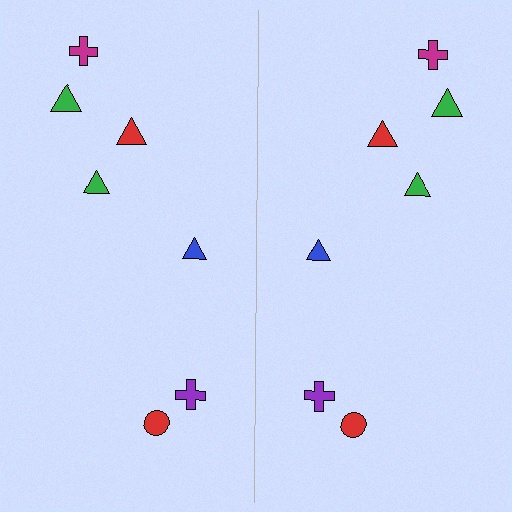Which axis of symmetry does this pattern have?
The pattern has a vertical axis of symmetry running through the center of the image.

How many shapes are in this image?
There are 14 shapes in this image.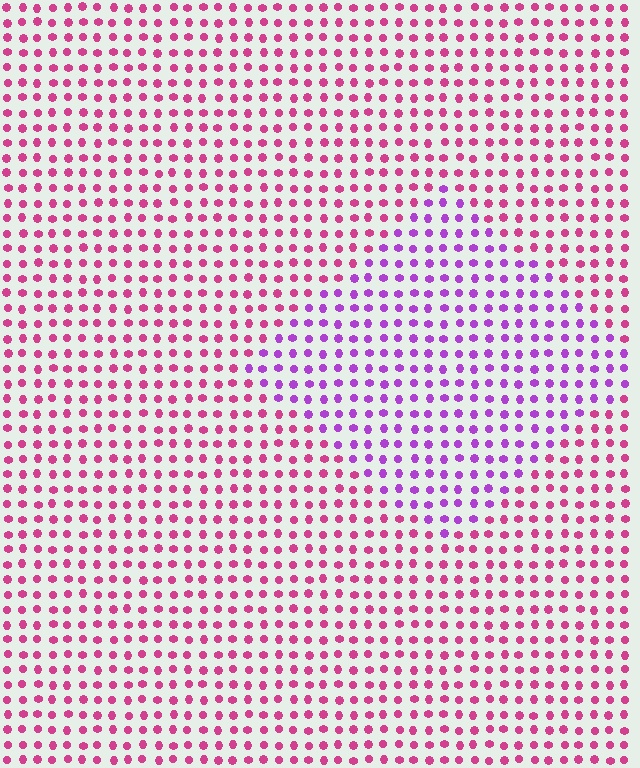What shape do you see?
I see a diamond.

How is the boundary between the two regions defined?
The boundary is defined purely by a slight shift in hue (about 41 degrees). Spacing, size, and orientation are identical on both sides.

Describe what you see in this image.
The image is filled with small magenta elements in a uniform arrangement. A diamond-shaped region is visible where the elements are tinted to a slightly different hue, forming a subtle color boundary.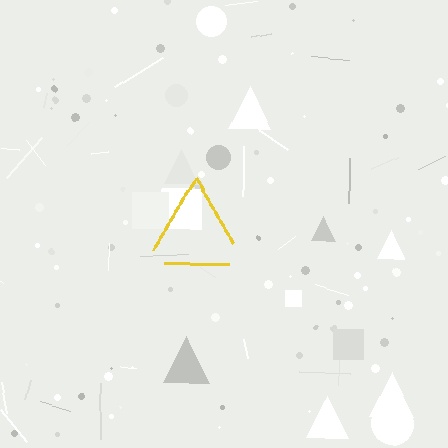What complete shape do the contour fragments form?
The contour fragments form a triangle.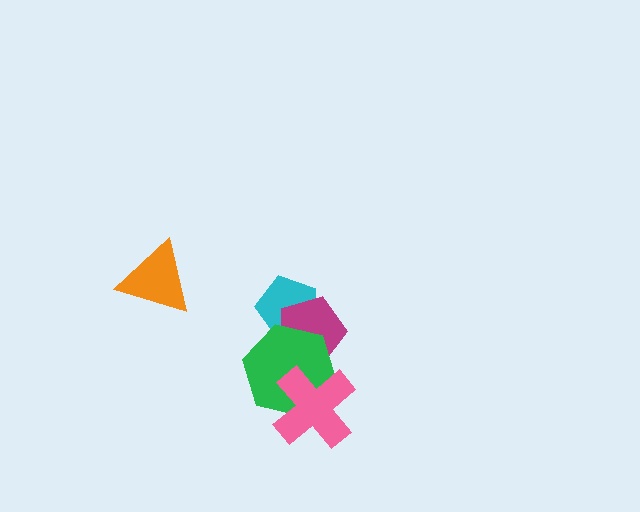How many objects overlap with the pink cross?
1 object overlaps with the pink cross.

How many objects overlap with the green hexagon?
3 objects overlap with the green hexagon.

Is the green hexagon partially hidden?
Yes, it is partially covered by another shape.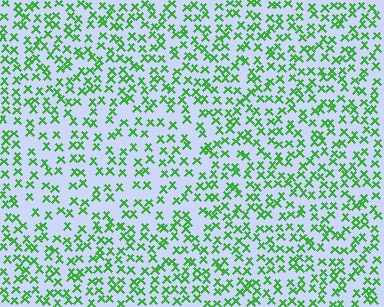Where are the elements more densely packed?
The elements are more densely packed outside the rectangle boundary.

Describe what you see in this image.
The image contains small green elements arranged at two different densities. A rectangle-shaped region is visible where the elements are less densely packed than the surrounding area.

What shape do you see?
I see a rectangle.